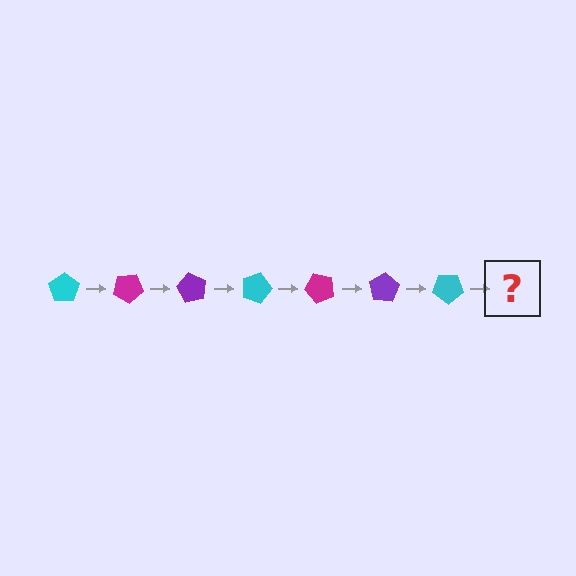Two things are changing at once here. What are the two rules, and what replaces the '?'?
The two rules are that it rotates 30 degrees each step and the color cycles through cyan, magenta, and purple. The '?' should be a magenta pentagon, rotated 210 degrees from the start.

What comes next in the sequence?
The next element should be a magenta pentagon, rotated 210 degrees from the start.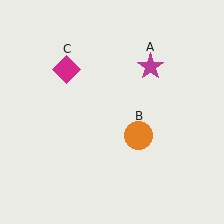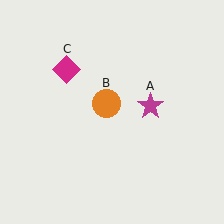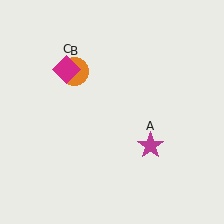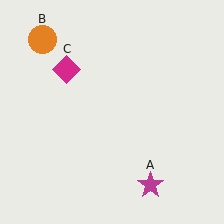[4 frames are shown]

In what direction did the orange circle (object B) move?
The orange circle (object B) moved up and to the left.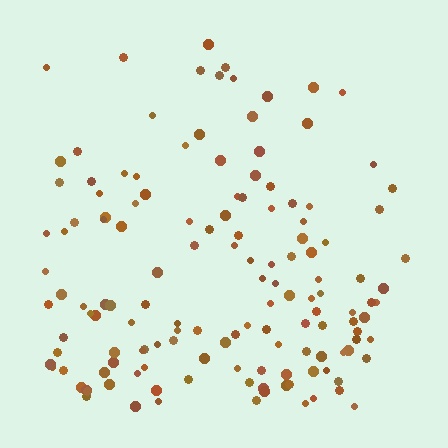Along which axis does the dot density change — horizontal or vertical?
Vertical.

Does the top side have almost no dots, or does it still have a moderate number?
Still a moderate number, just noticeably fewer than the bottom.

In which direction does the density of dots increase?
From top to bottom, with the bottom side densest.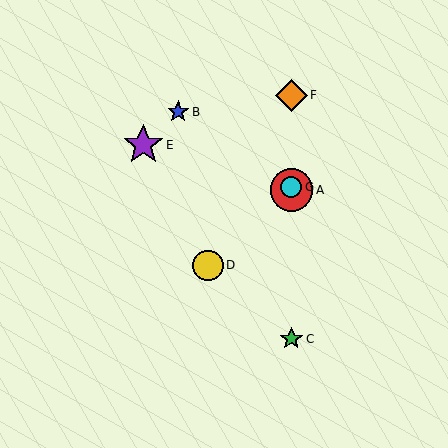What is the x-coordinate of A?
Object A is at x≈291.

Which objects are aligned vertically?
Objects A, C, F, G are aligned vertically.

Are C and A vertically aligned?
Yes, both are at x≈291.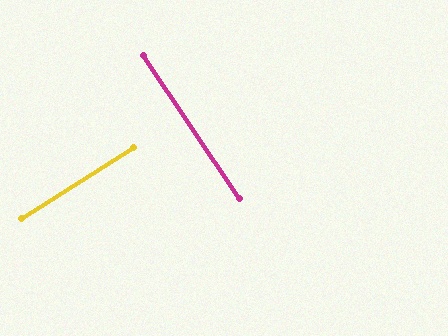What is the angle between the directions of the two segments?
Approximately 89 degrees.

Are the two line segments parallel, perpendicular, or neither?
Perpendicular — they meet at approximately 89°.